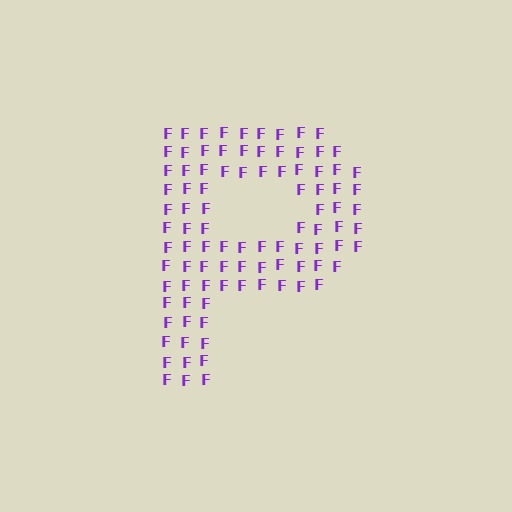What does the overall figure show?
The overall figure shows the letter P.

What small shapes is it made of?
It is made of small letter F's.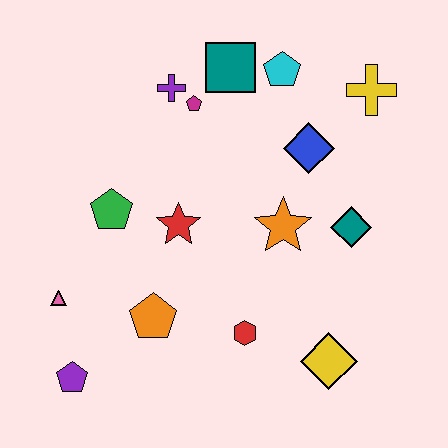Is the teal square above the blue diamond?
Yes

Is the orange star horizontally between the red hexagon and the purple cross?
No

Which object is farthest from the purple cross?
The yellow diamond is farthest from the purple cross.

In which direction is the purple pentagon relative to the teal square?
The purple pentagon is below the teal square.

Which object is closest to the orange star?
The teal diamond is closest to the orange star.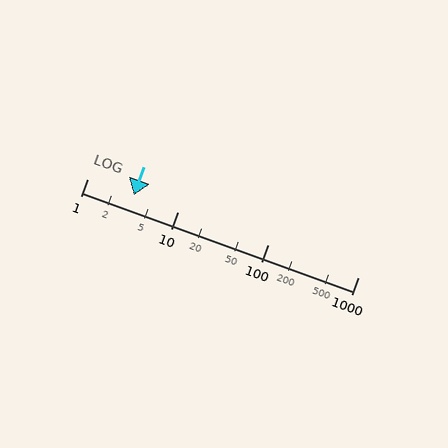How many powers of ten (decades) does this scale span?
The scale spans 3 decades, from 1 to 1000.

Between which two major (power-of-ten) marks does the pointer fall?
The pointer is between 1 and 10.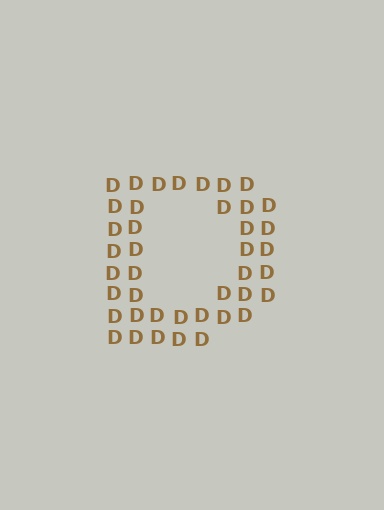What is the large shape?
The large shape is the letter D.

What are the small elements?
The small elements are letter D's.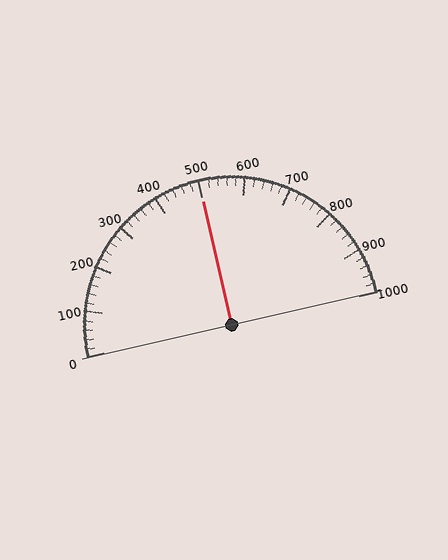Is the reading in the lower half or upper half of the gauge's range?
The reading is in the upper half of the range (0 to 1000).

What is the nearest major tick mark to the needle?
The nearest major tick mark is 500.